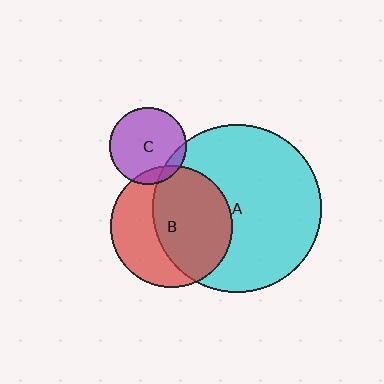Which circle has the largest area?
Circle A (cyan).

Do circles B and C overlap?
Yes.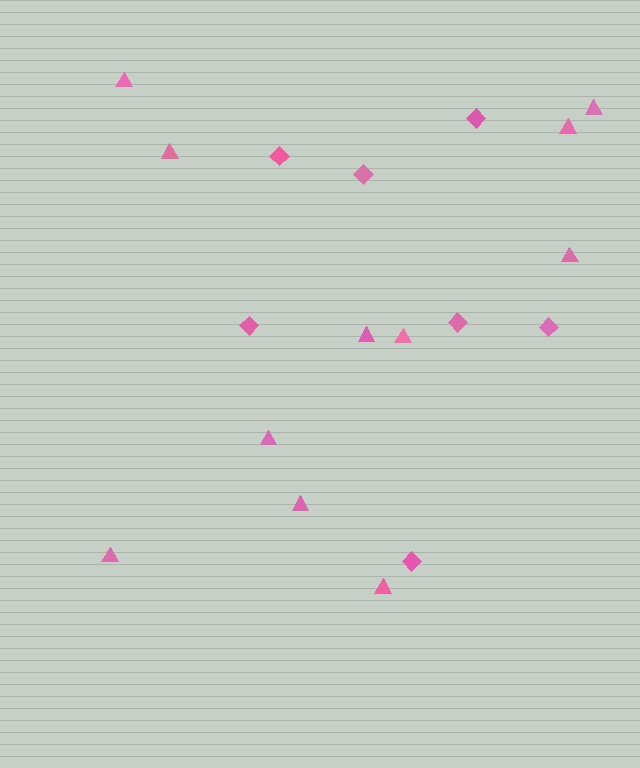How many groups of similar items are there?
There are 2 groups: one group of diamonds (7) and one group of triangles (11).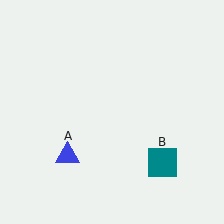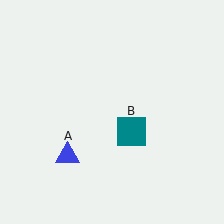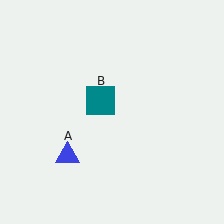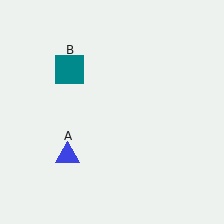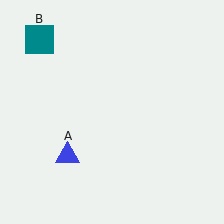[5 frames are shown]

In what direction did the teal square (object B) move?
The teal square (object B) moved up and to the left.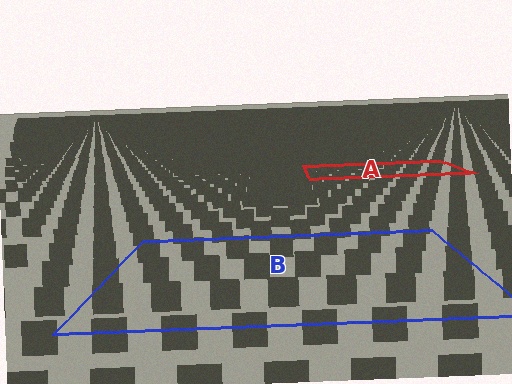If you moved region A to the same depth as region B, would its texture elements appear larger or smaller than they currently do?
They would appear larger. At a closer depth, the same texture elements are projected at a bigger on-screen size.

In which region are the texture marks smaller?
The texture marks are smaller in region A, because it is farther away.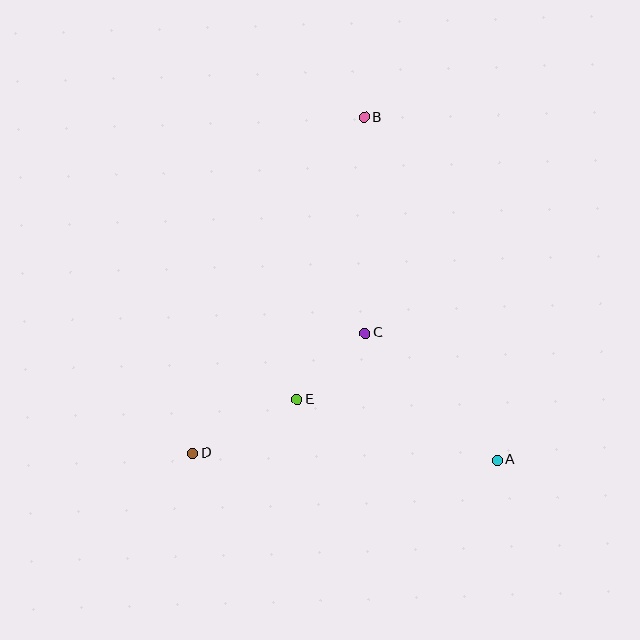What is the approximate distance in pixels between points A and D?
The distance between A and D is approximately 305 pixels.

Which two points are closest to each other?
Points C and E are closest to each other.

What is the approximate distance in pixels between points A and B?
The distance between A and B is approximately 367 pixels.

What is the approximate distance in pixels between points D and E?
The distance between D and E is approximately 117 pixels.